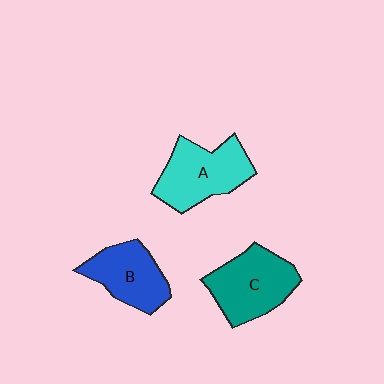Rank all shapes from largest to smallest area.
From largest to smallest: A (cyan), C (teal), B (blue).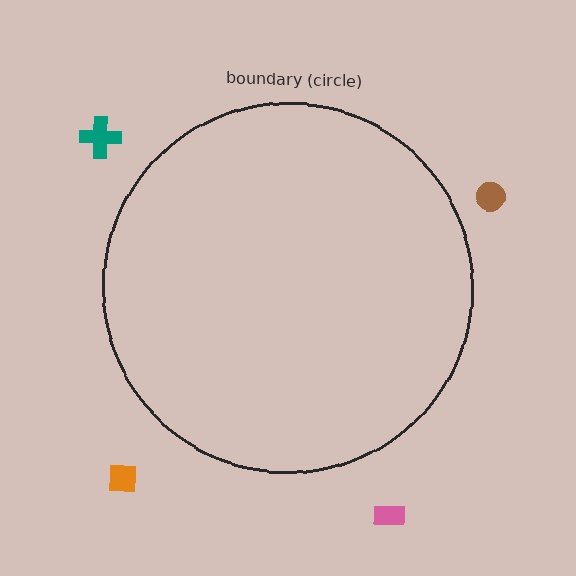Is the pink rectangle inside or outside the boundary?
Outside.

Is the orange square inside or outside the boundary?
Outside.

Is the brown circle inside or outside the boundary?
Outside.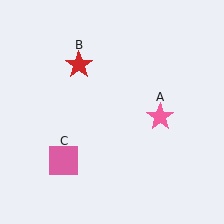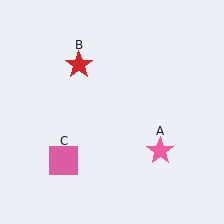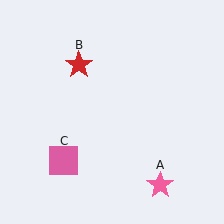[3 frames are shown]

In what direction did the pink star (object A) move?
The pink star (object A) moved down.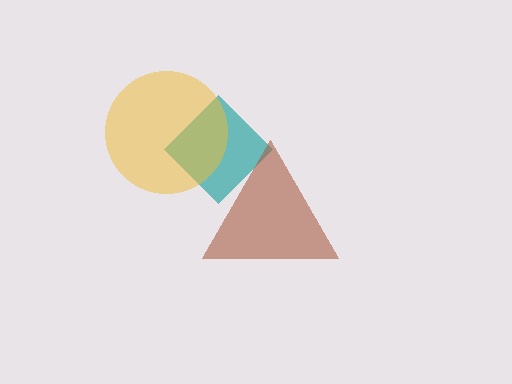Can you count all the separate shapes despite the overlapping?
Yes, there are 3 separate shapes.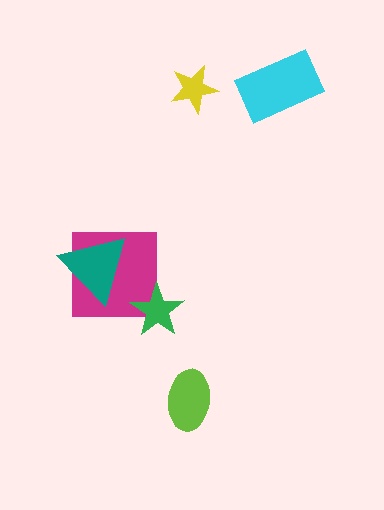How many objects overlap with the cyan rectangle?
0 objects overlap with the cyan rectangle.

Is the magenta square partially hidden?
Yes, it is partially covered by another shape.